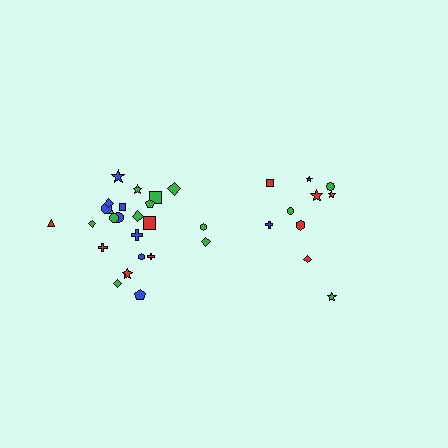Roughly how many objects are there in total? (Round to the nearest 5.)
Roughly 35 objects in total.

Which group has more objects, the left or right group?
The left group.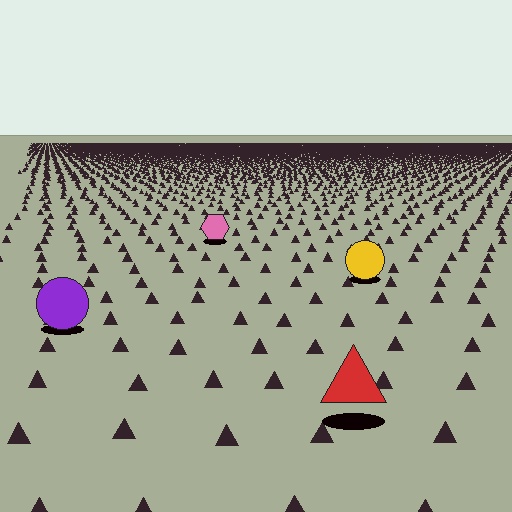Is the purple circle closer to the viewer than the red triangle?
No. The red triangle is closer — you can tell from the texture gradient: the ground texture is coarser near it.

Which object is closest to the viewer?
The red triangle is closest. The texture marks near it are larger and more spread out.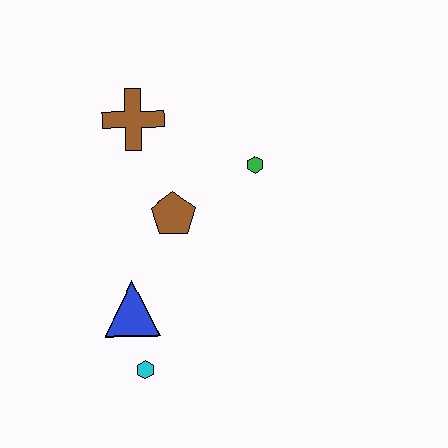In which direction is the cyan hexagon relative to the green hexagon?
The cyan hexagon is below the green hexagon.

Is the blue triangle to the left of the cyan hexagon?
Yes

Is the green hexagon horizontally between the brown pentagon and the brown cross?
No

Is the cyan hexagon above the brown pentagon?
No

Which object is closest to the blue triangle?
The cyan hexagon is closest to the blue triangle.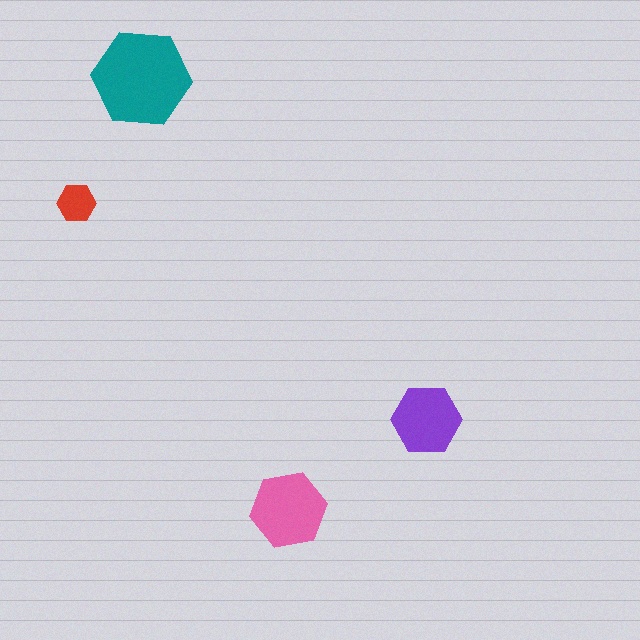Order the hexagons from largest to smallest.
the teal one, the pink one, the purple one, the red one.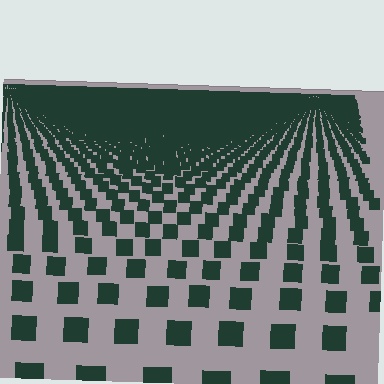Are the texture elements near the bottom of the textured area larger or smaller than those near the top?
Larger. Near the bottom, elements are closer to the viewer and appear at a bigger on-screen size.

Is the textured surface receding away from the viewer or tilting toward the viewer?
The surface is receding away from the viewer. Texture elements get smaller and denser toward the top.